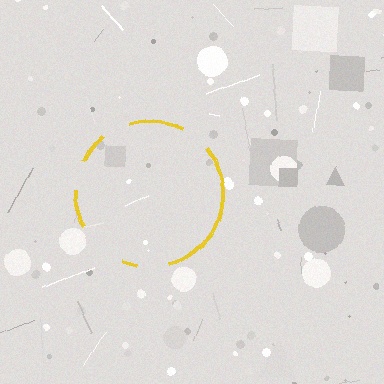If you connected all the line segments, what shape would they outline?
They would outline a circle.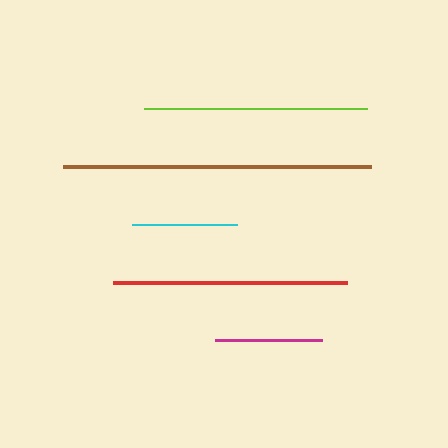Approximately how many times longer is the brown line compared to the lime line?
The brown line is approximately 1.4 times the length of the lime line.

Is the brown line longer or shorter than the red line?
The brown line is longer than the red line.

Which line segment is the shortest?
The cyan line is the shortest at approximately 106 pixels.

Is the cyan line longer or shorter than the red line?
The red line is longer than the cyan line.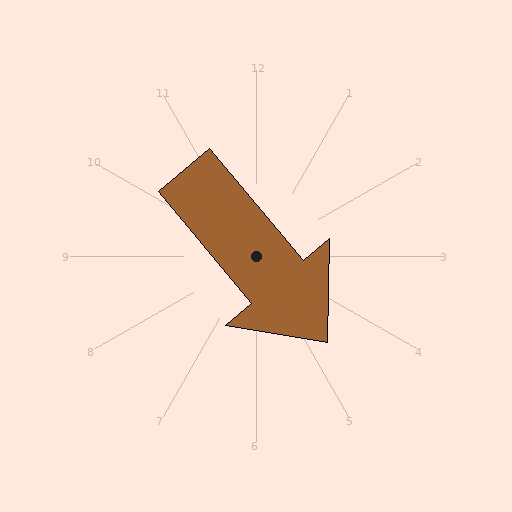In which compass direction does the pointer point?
Southeast.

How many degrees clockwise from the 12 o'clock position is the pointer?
Approximately 140 degrees.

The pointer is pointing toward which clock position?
Roughly 5 o'clock.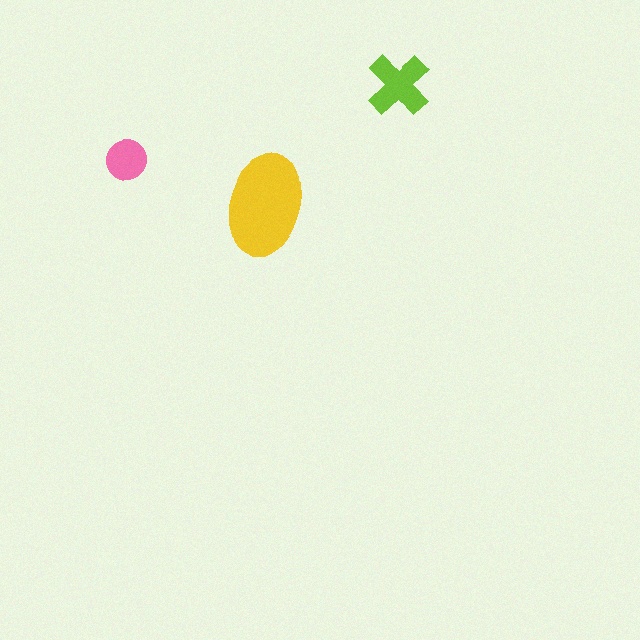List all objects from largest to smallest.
The yellow ellipse, the lime cross, the pink circle.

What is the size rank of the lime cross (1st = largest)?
2nd.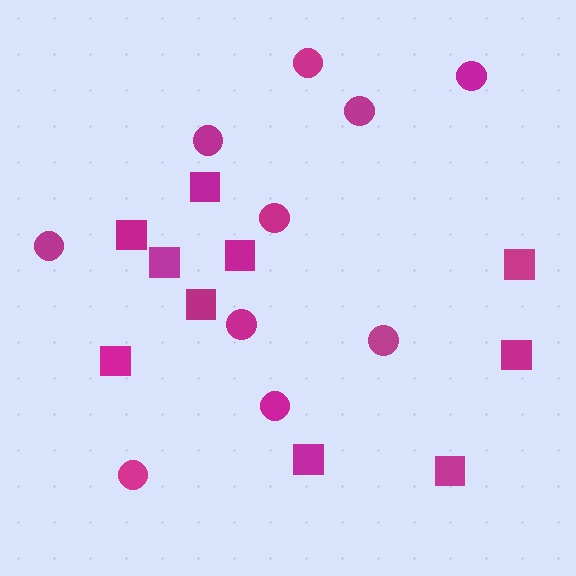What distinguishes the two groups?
There are 2 groups: one group of circles (10) and one group of squares (10).